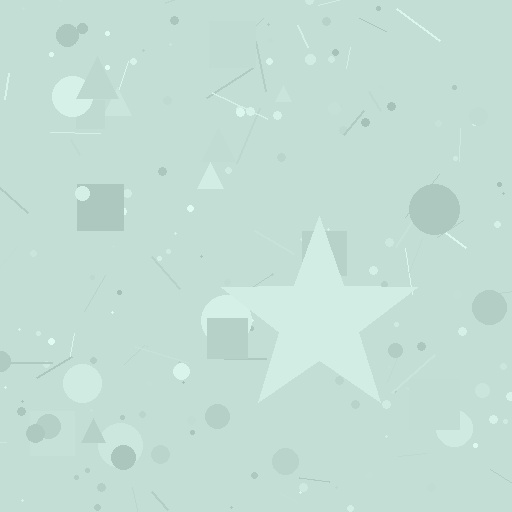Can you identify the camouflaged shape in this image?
The camouflaged shape is a star.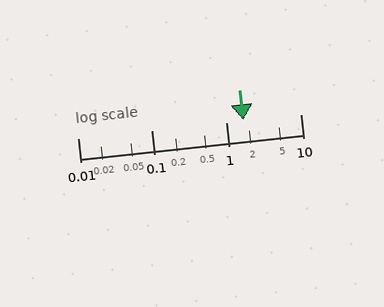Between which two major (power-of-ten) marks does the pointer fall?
The pointer is between 1 and 10.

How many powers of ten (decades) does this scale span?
The scale spans 3 decades, from 0.01 to 10.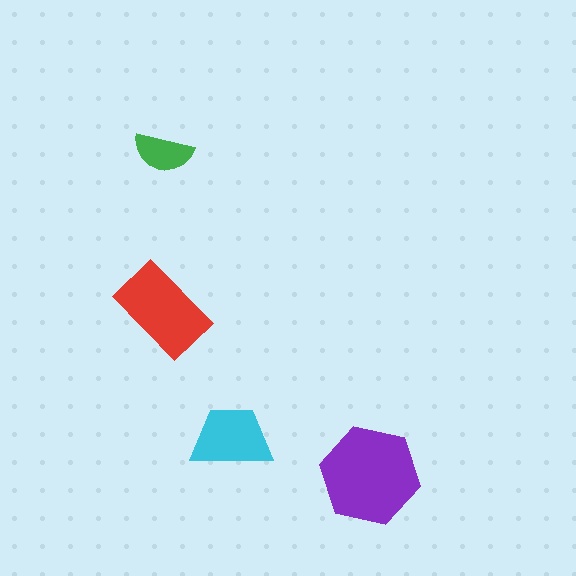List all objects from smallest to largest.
The green semicircle, the cyan trapezoid, the red rectangle, the purple hexagon.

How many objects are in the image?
There are 4 objects in the image.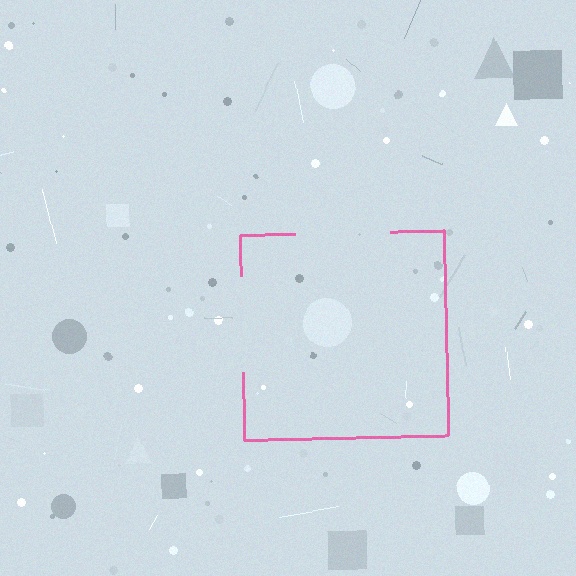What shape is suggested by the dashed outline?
The dashed outline suggests a square.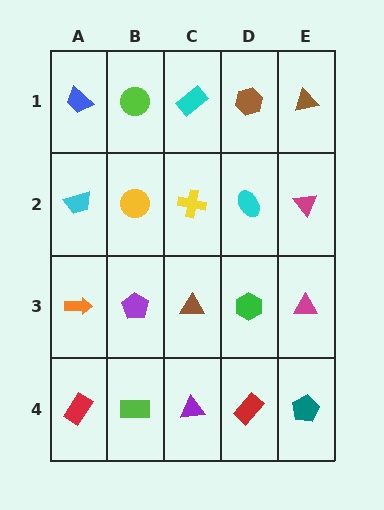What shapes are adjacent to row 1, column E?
A magenta triangle (row 2, column E), a brown hexagon (row 1, column D).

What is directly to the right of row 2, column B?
A yellow cross.